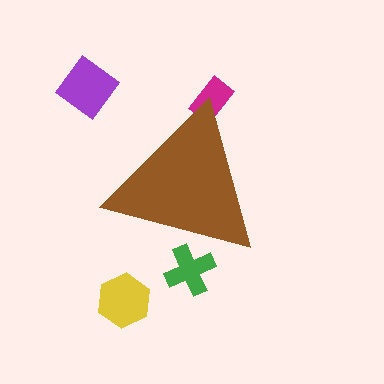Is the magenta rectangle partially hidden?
Yes, the magenta rectangle is partially hidden behind the brown triangle.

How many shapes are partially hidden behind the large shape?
2 shapes are partially hidden.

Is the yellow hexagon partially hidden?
No, the yellow hexagon is fully visible.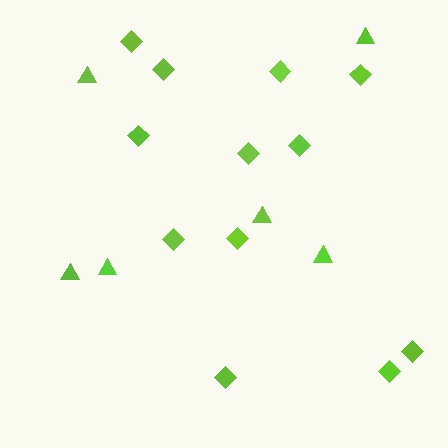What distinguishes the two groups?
There are 2 groups: one group of triangles (6) and one group of diamonds (12).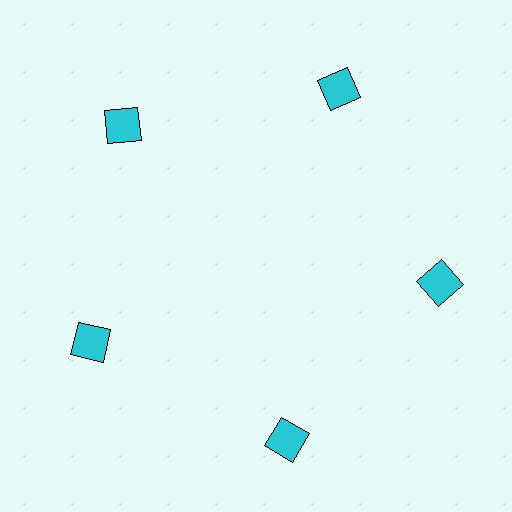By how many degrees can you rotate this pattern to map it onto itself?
The pattern maps onto itself every 72 degrees of rotation.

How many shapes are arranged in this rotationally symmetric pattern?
There are 5 shapes, arranged in 5 groups of 1.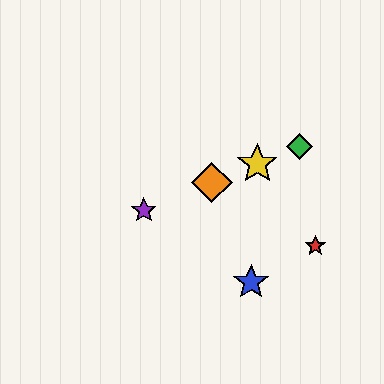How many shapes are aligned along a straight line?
4 shapes (the green diamond, the yellow star, the purple star, the orange diamond) are aligned along a straight line.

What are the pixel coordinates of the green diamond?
The green diamond is at (299, 147).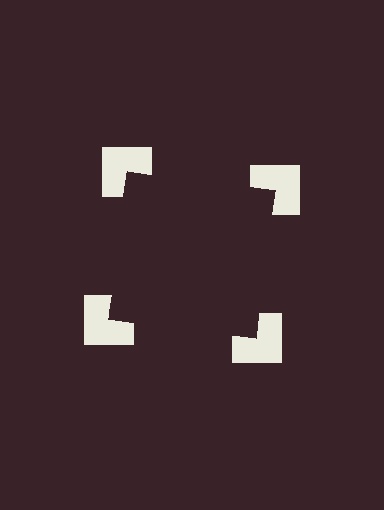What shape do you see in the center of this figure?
An illusory square — its edges are inferred from the aligned wedge cuts in the notched squares, not physically drawn.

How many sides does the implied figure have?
4 sides.